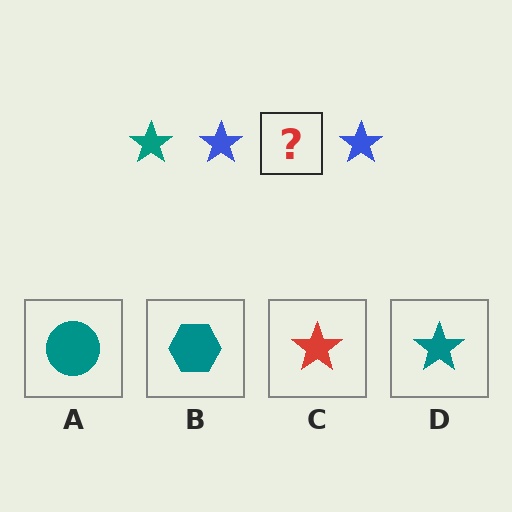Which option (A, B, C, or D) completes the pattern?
D.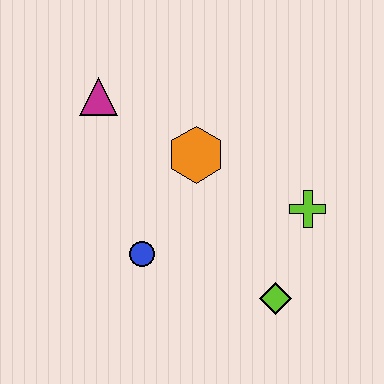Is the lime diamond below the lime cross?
Yes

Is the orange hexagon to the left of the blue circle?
No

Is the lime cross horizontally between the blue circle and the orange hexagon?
No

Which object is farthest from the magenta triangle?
The lime diamond is farthest from the magenta triangle.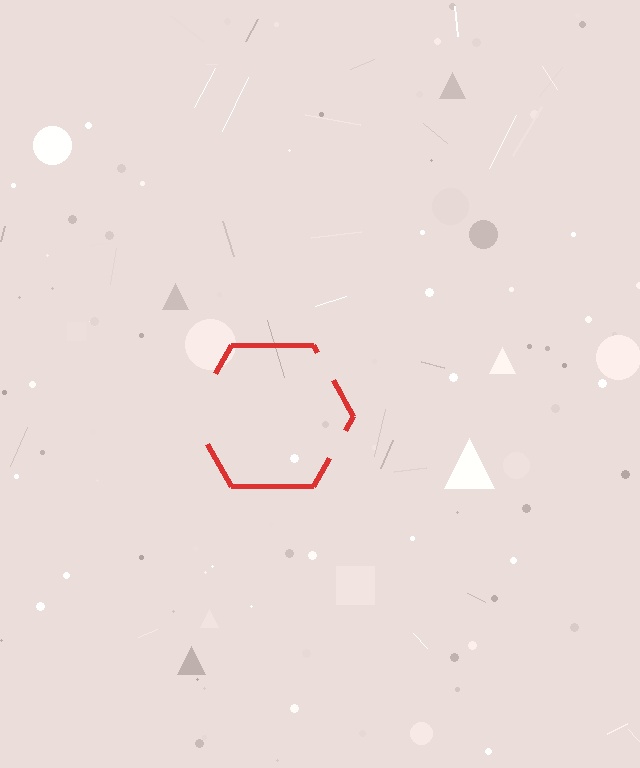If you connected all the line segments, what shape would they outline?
They would outline a hexagon.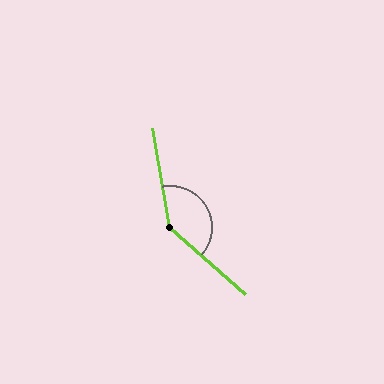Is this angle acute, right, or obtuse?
It is obtuse.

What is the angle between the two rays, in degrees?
Approximately 141 degrees.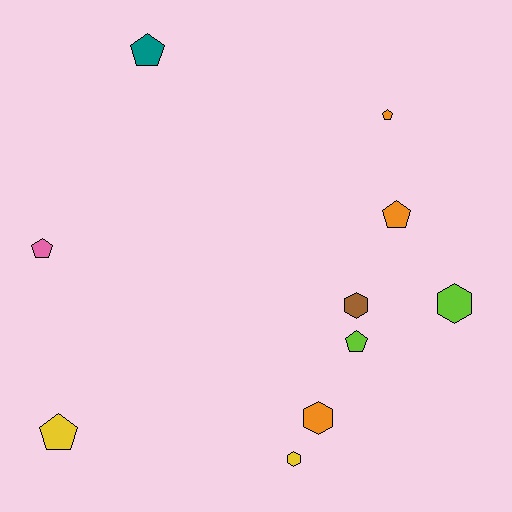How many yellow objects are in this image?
There are 2 yellow objects.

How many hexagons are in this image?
There are 4 hexagons.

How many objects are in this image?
There are 10 objects.